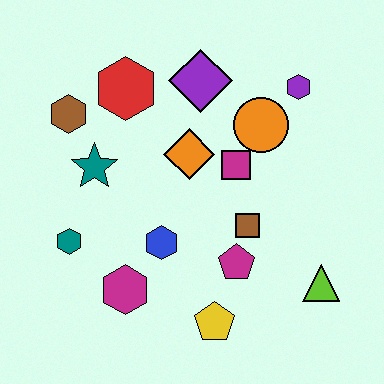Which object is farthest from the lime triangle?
The brown hexagon is farthest from the lime triangle.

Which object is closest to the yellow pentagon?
The magenta pentagon is closest to the yellow pentagon.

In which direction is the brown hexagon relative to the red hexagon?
The brown hexagon is to the left of the red hexagon.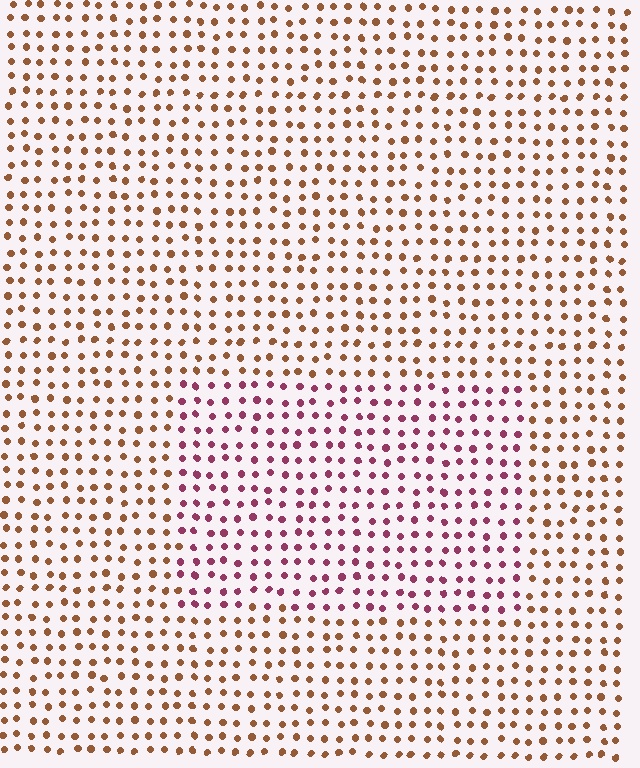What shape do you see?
I see a rectangle.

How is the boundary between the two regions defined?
The boundary is defined purely by a slight shift in hue (about 52 degrees). Spacing, size, and orientation are identical on both sides.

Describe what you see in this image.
The image is filled with small brown elements in a uniform arrangement. A rectangle-shaped region is visible where the elements are tinted to a slightly different hue, forming a subtle color boundary.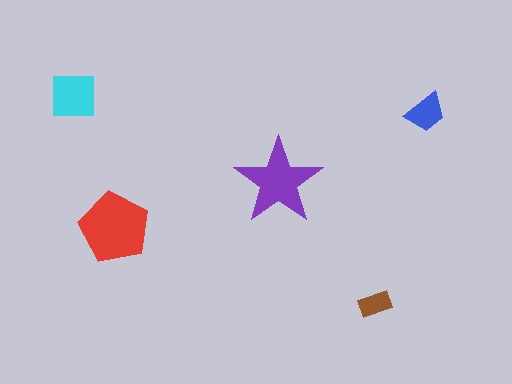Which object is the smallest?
The brown rectangle.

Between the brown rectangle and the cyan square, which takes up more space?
The cyan square.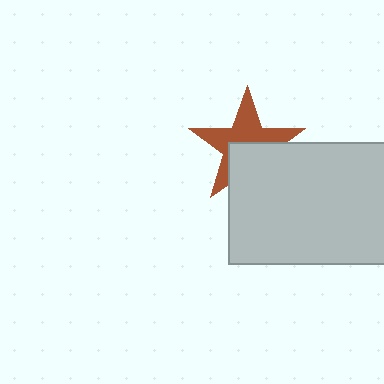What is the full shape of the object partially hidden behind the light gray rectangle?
The partially hidden object is a brown star.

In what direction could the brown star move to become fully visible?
The brown star could move up. That would shift it out from behind the light gray rectangle entirely.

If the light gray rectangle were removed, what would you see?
You would see the complete brown star.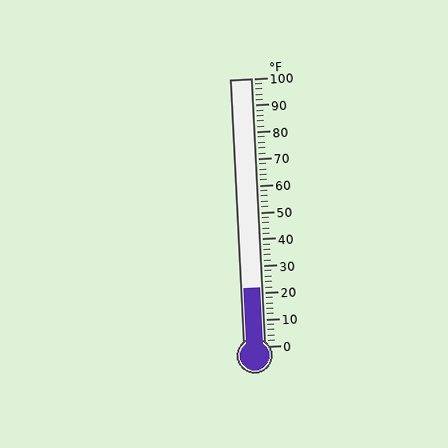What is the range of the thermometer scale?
The thermometer scale ranges from 0°F to 100°F.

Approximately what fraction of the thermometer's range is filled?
The thermometer is filled to approximately 20% of its range.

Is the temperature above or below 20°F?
The temperature is above 20°F.